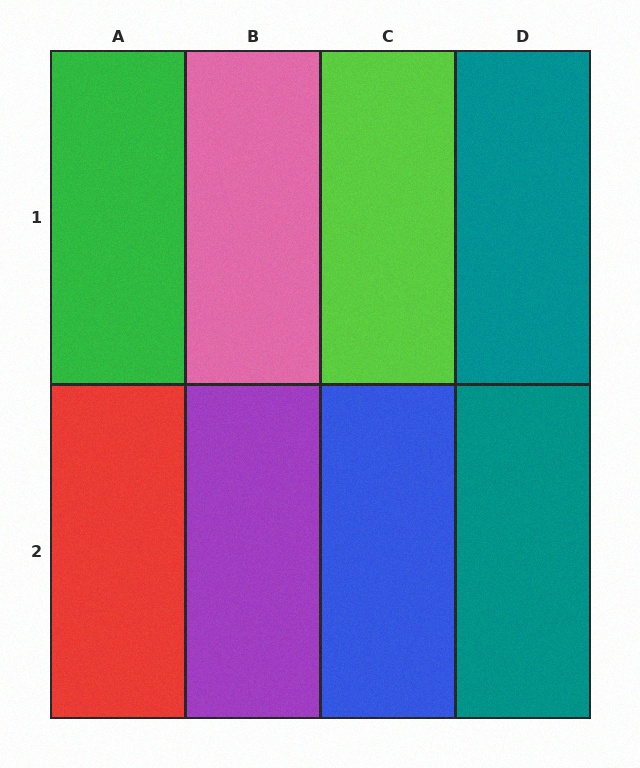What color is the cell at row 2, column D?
Teal.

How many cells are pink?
1 cell is pink.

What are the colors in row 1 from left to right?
Green, pink, lime, teal.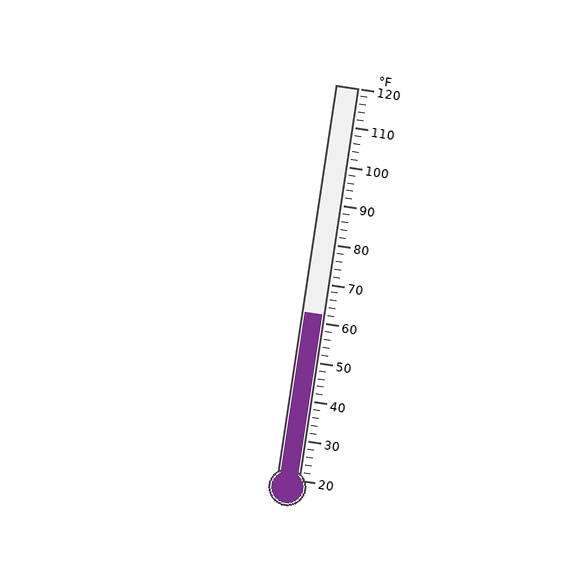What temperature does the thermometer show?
The thermometer shows approximately 62°F.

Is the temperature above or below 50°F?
The temperature is above 50°F.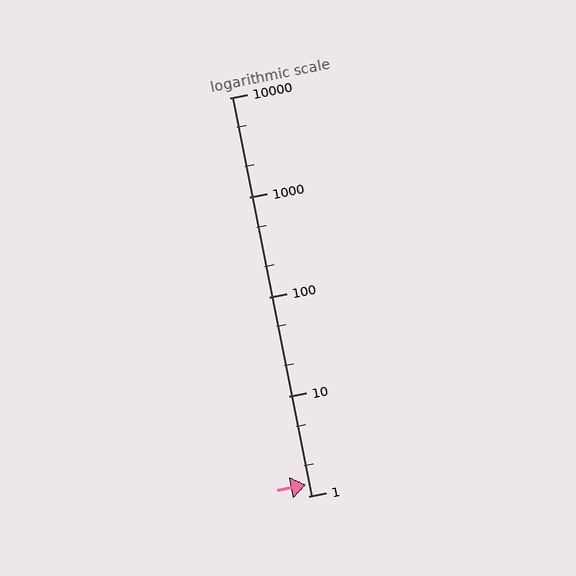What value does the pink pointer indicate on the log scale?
The pointer indicates approximately 1.3.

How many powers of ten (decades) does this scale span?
The scale spans 4 decades, from 1 to 10000.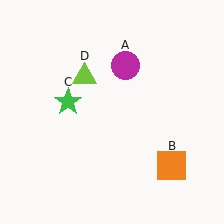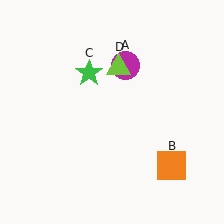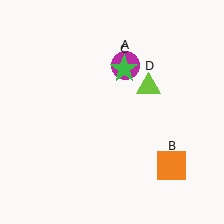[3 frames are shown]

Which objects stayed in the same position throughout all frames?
Magenta circle (object A) and orange square (object B) remained stationary.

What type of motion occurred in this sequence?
The green star (object C), lime triangle (object D) rotated clockwise around the center of the scene.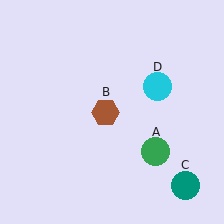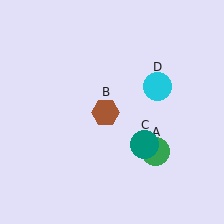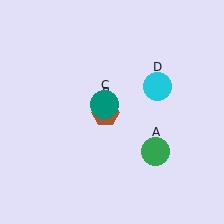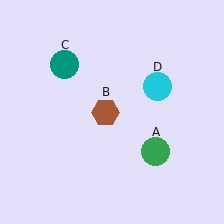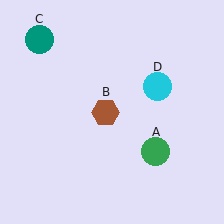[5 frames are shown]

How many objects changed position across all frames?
1 object changed position: teal circle (object C).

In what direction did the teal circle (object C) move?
The teal circle (object C) moved up and to the left.